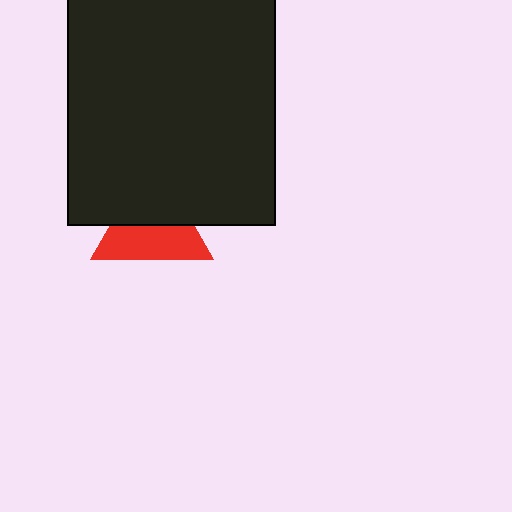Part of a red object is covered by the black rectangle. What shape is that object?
It is a triangle.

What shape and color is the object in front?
The object in front is a black rectangle.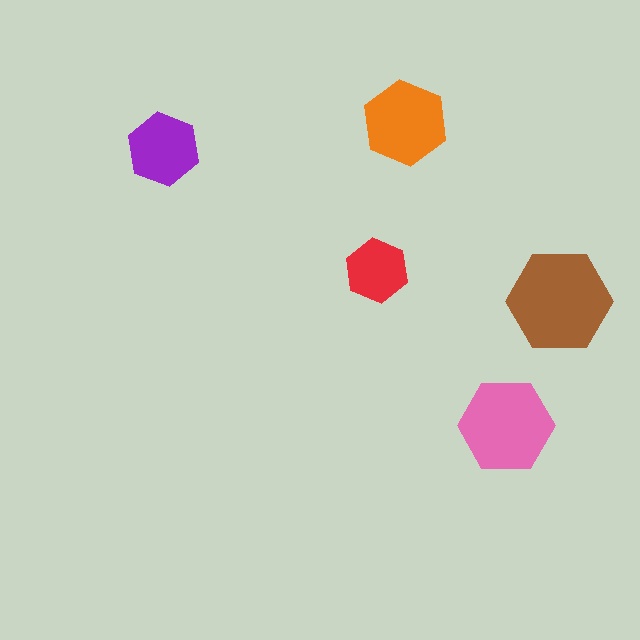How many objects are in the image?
There are 5 objects in the image.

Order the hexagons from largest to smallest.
the brown one, the pink one, the orange one, the purple one, the red one.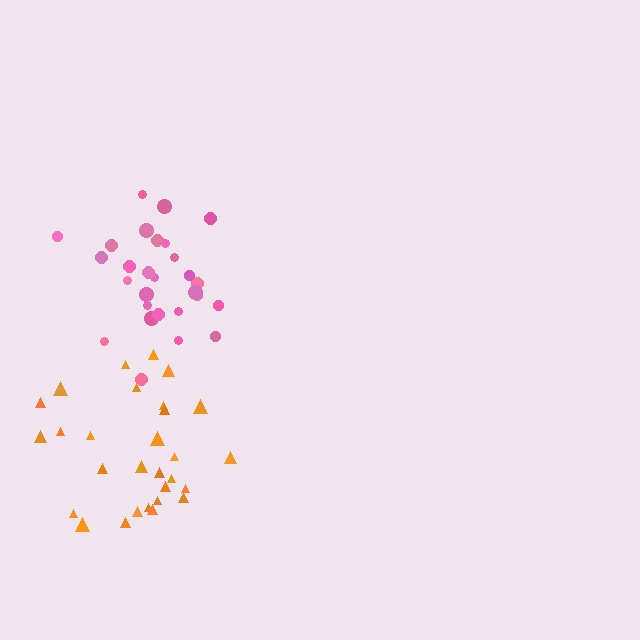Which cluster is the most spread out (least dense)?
Pink.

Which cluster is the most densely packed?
Orange.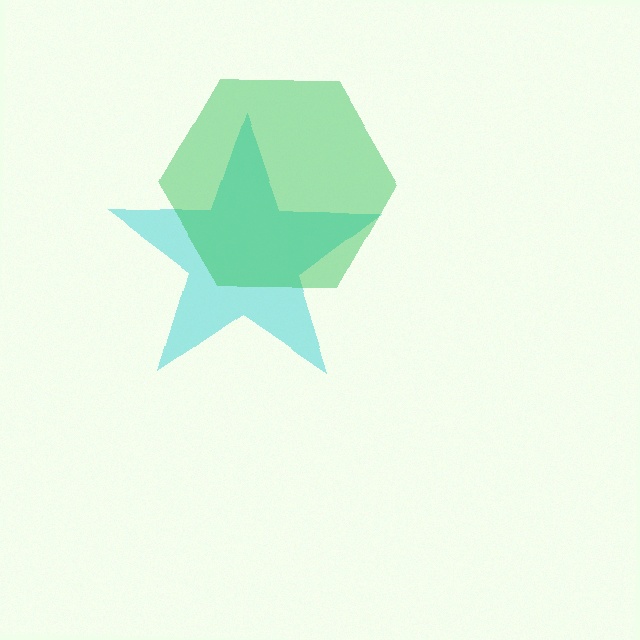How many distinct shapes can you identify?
There are 2 distinct shapes: a cyan star, a green hexagon.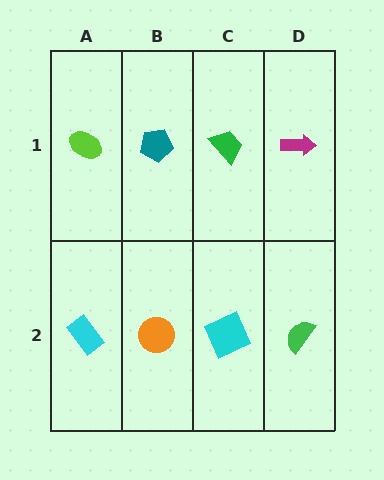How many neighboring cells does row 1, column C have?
3.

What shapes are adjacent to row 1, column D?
A green semicircle (row 2, column D), a green trapezoid (row 1, column C).